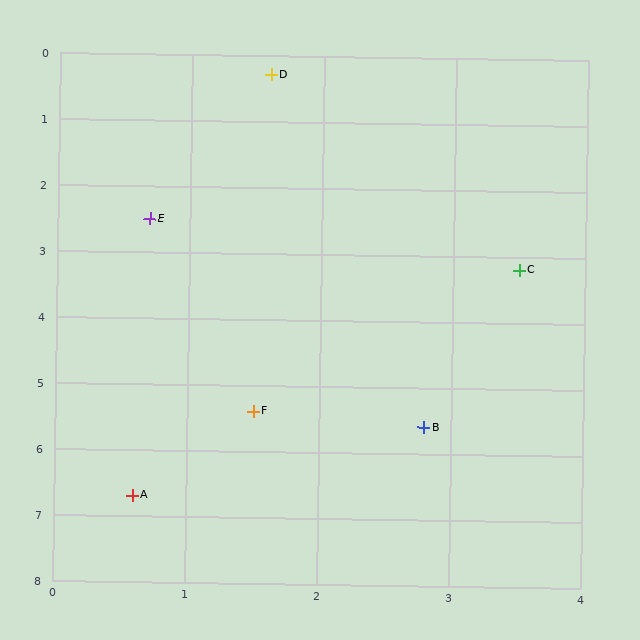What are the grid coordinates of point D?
Point D is at approximately (1.6, 0.3).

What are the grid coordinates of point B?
Point B is at approximately (2.8, 5.6).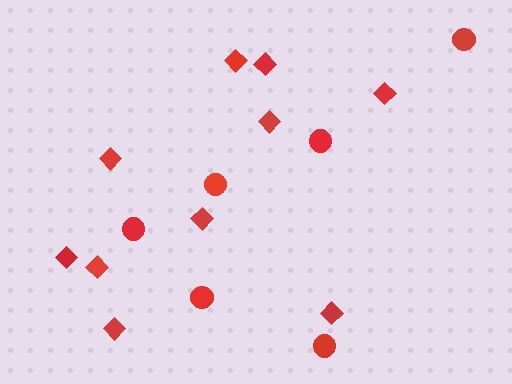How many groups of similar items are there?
There are 2 groups: one group of diamonds (10) and one group of circles (6).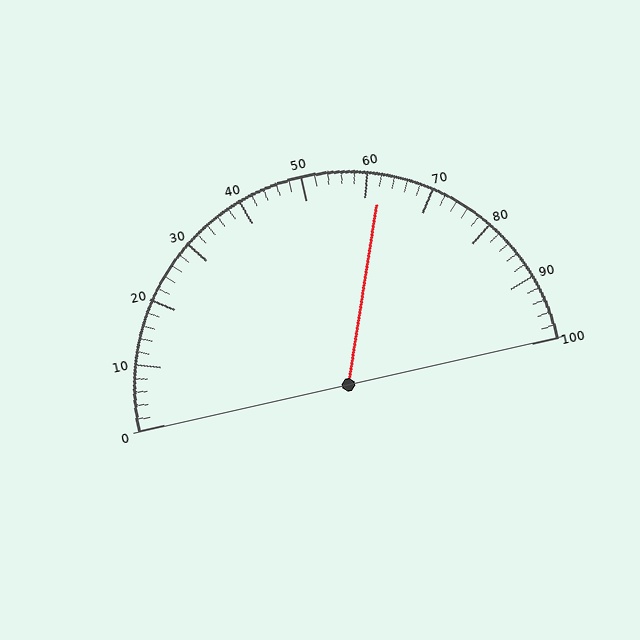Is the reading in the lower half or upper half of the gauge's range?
The reading is in the upper half of the range (0 to 100).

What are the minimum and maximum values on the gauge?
The gauge ranges from 0 to 100.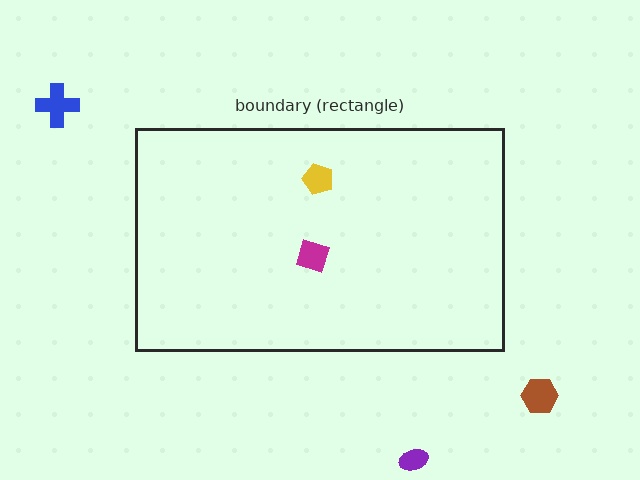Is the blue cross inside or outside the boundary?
Outside.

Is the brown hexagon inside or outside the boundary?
Outside.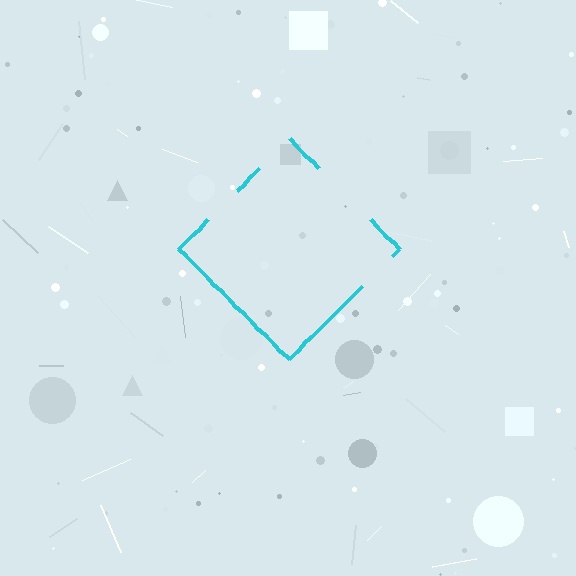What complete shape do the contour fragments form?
The contour fragments form a diamond.